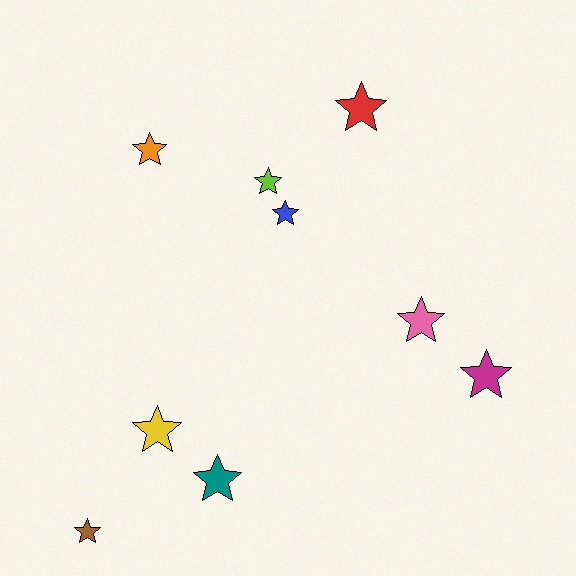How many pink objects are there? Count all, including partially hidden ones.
There is 1 pink object.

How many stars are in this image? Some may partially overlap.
There are 9 stars.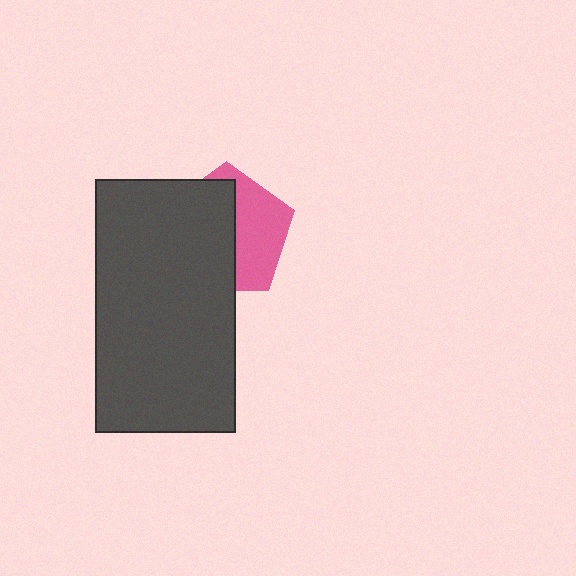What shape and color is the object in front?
The object in front is a dark gray rectangle.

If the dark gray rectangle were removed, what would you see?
You would see the complete pink pentagon.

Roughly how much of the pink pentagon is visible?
A small part of it is visible (roughly 44%).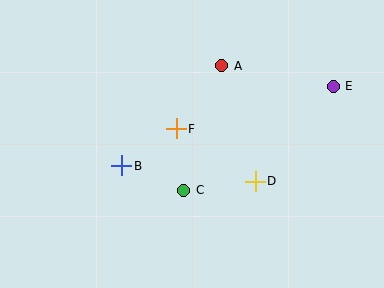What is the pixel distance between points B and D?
The distance between B and D is 134 pixels.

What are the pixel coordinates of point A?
Point A is at (222, 66).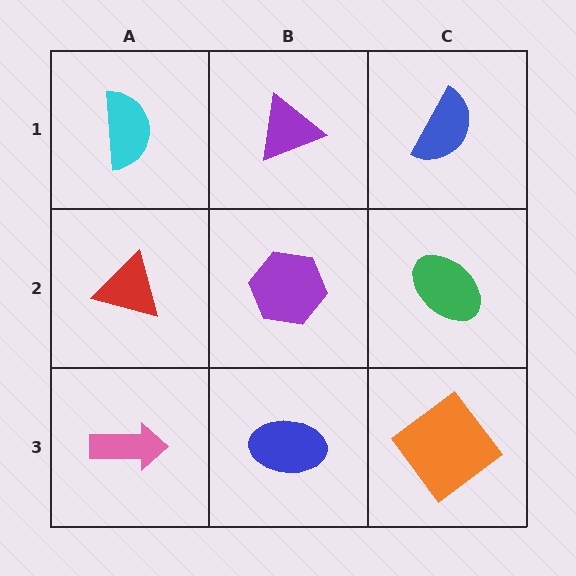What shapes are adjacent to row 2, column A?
A cyan semicircle (row 1, column A), a pink arrow (row 3, column A), a purple hexagon (row 2, column B).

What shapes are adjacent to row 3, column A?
A red triangle (row 2, column A), a blue ellipse (row 3, column B).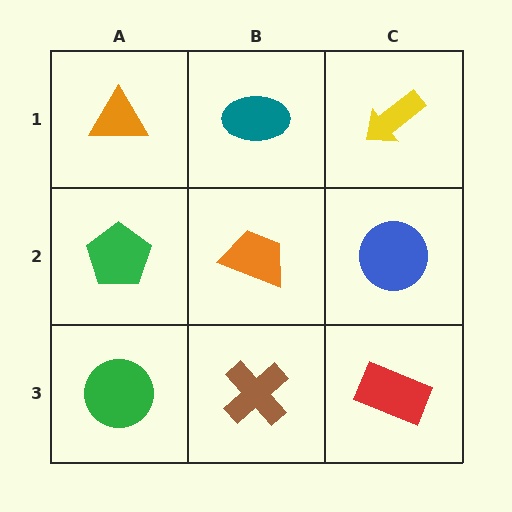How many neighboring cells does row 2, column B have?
4.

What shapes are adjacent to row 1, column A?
A green pentagon (row 2, column A), a teal ellipse (row 1, column B).